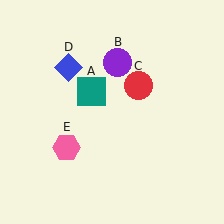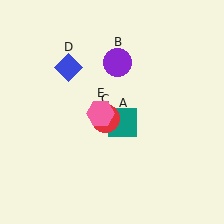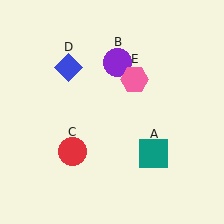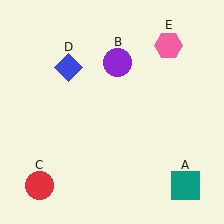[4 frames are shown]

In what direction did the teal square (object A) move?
The teal square (object A) moved down and to the right.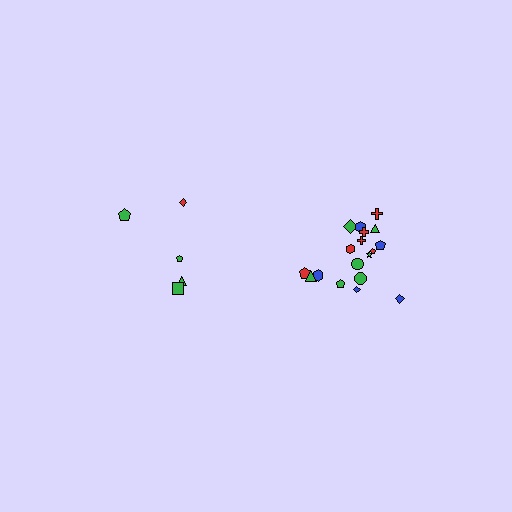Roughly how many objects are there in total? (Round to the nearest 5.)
Roughly 25 objects in total.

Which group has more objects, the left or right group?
The right group.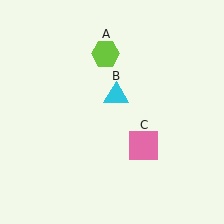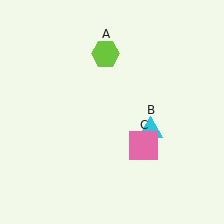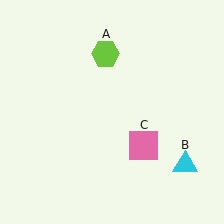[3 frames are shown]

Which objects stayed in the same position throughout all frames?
Lime hexagon (object A) and pink square (object C) remained stationary.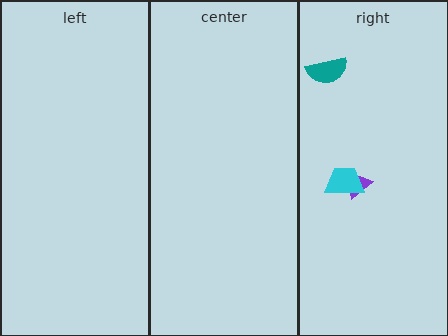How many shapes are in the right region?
3.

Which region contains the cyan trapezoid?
The right region.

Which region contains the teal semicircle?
The right region.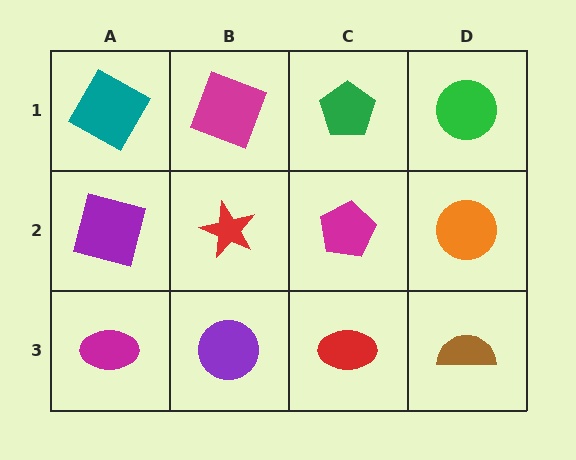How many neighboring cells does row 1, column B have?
3.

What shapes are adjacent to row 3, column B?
A red star (row 2, column B), a magenta ellipse (row 3, column A), a red ellipse (row 3, column C).